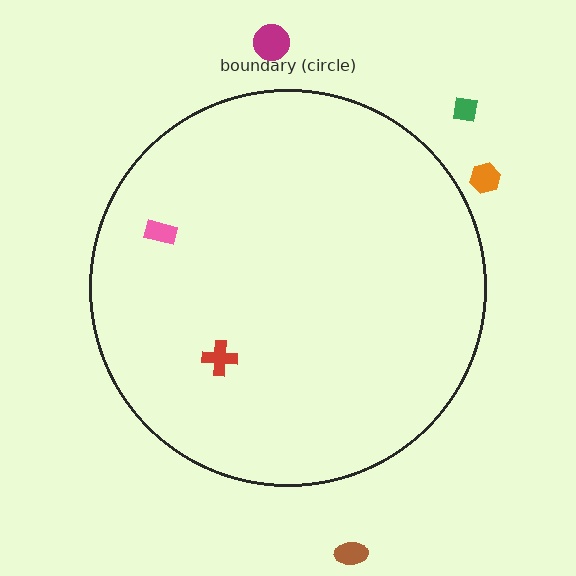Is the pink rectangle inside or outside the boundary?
Inside.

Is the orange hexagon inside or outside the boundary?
Outside.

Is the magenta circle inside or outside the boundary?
Outside.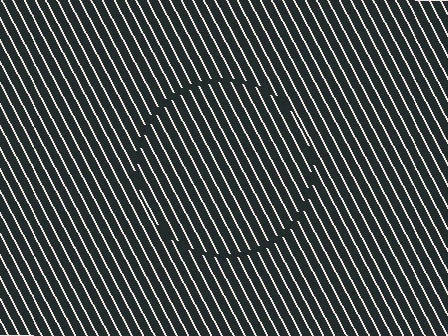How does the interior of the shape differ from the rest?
The interior of the shape contains the same grating, shifted by half a period — the contour is defined by the phase discontinuity where line-ends from the inner and outer gratings abut.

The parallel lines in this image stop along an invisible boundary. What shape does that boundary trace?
An illusory circle. The interior of the shape contains the same grating, shifted by half a period — the contour is defined by the phase discontinuity where line-ends from the inner and outer gratings abut.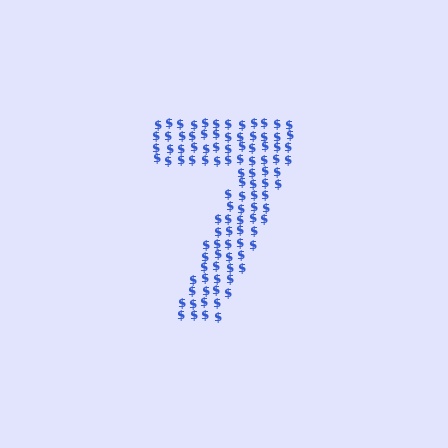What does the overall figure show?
The overall figure shows the digit 7.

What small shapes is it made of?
It is made of small dollar signs.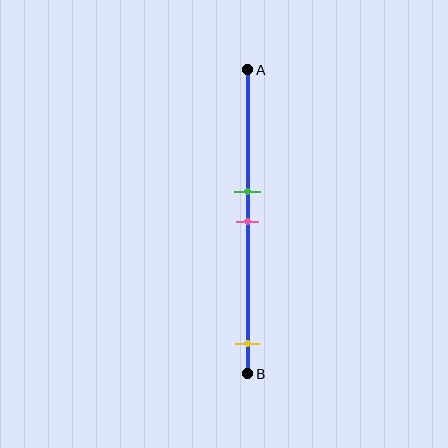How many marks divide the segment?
There are 3 marks dividing the segment.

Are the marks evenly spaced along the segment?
No, the marks are not evenly spaced.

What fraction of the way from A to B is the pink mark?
The pink mark is approximately 50% (0.5) of the way from A to B.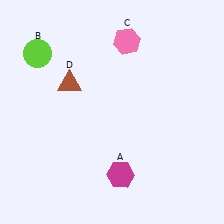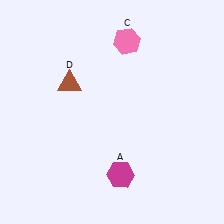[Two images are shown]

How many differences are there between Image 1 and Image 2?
There is 1 difference between the two images.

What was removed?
The lime circle (B) was removed in Image 2.